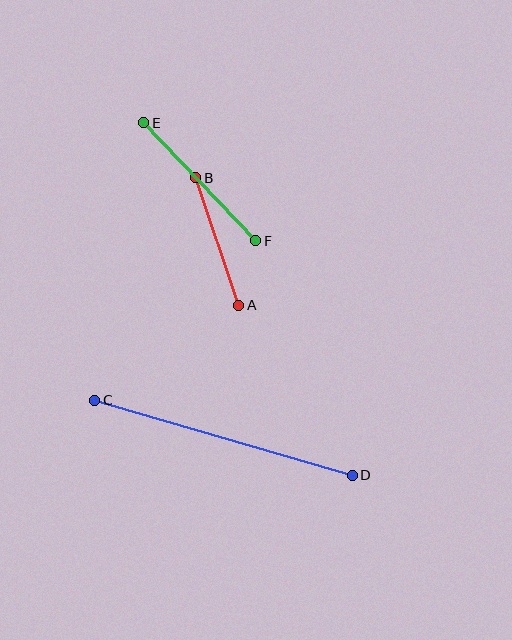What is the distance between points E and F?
The distance is approximately 162 pixels.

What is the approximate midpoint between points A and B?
The midpoint is at approximately (217, 241) pixels.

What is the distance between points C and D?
The distance is approximately 268 pixels.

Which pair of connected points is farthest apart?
Points C and D are farthest apart.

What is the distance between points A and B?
The distance is approximately 134 pixels.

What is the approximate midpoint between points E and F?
The midpoint is at approximately (200, 182) pixels.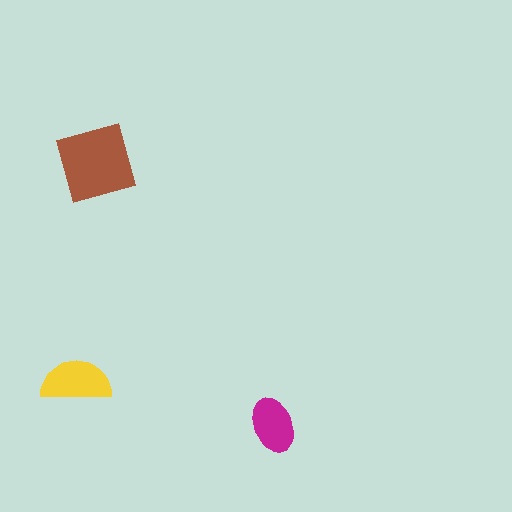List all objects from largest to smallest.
The brown diamond, the yellow semicircle, the magenta ellipse.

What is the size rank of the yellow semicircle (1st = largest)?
2nd.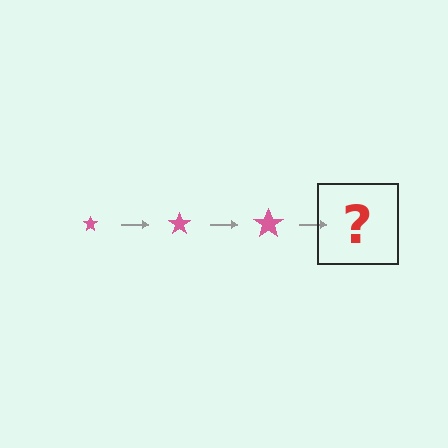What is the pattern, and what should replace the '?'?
The pattern is that the star gets progressively larger each step. The '?' should be a pink star, larger than the previous one.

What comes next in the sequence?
The next element should be a pink star, larger than the previous one.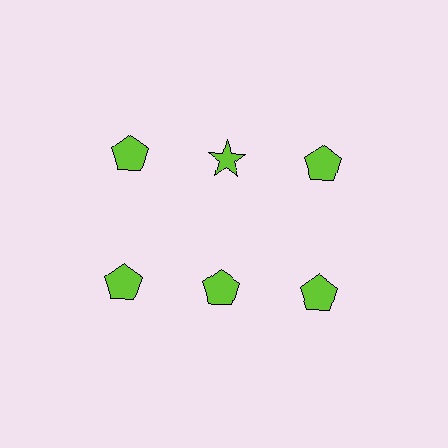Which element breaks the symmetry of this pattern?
The lime star in the top row, second from left column breaks the symmetry. All other shapes are lime pentagons.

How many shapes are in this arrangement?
There are 6 shapes arranged in a grid pattern.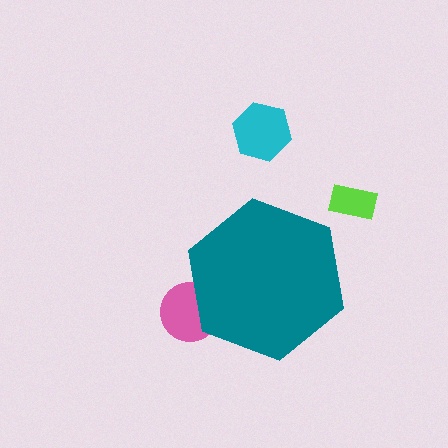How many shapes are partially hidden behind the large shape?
1 shape is partially hidden.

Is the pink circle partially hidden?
Yes, the pink circle is partially hidden behind the teal hexagon.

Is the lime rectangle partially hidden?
No, the lime rectangle is fully visible.